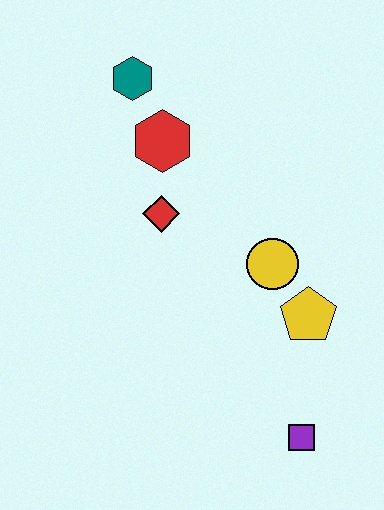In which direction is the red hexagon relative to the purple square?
The red hexagon is above the purple square.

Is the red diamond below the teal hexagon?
Yes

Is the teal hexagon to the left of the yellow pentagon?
Yes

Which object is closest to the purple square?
The yellow pentagon is closest to the purple square.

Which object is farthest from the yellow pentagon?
The teal hexagon is farthest from the yellow pentagon.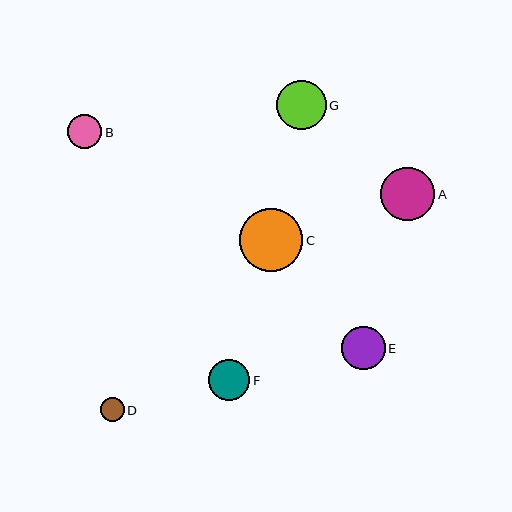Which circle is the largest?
Circle C is the largest with a size of approximately 63 pixels.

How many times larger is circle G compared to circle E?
Circle G is approximately 1.1 times the size of circle E.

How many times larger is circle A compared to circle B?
Circle A is approximately 1.6 times the size of circle B.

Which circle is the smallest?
Circle D is the smallest with a size of approximately 24 pixels.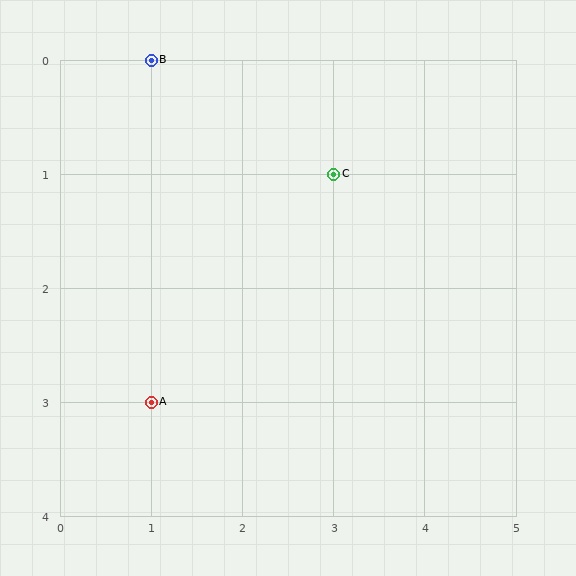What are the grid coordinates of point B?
Point B is at grid coordinates (1, 0).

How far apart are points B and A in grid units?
Points B and A are 3 rows apart.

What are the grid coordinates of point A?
Point A is at grid coordinates (1, 3).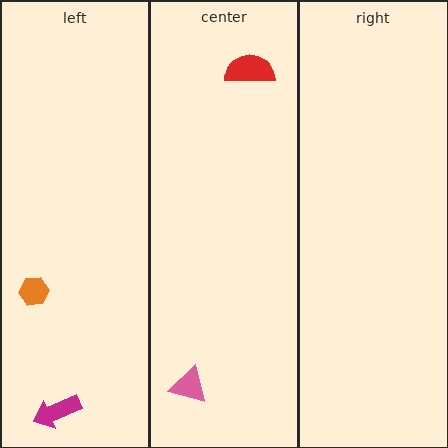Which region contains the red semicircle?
The center region.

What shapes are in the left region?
The orange hexagon, the magenta arrow.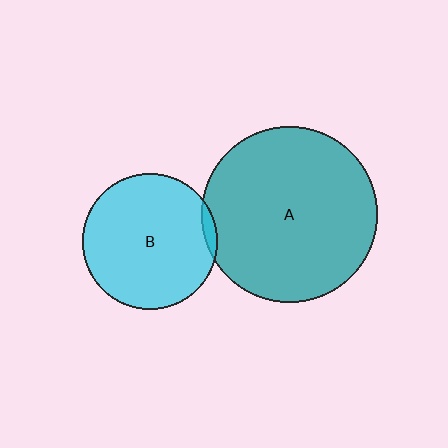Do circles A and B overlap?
Yes.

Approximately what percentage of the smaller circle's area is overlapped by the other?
Approximately 5%.